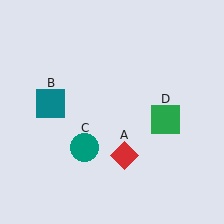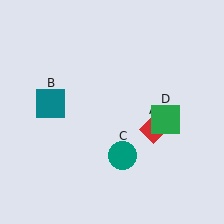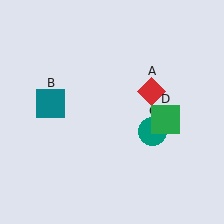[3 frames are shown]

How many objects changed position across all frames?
2 objects changed position: red diamond (object A), teal circle (object C).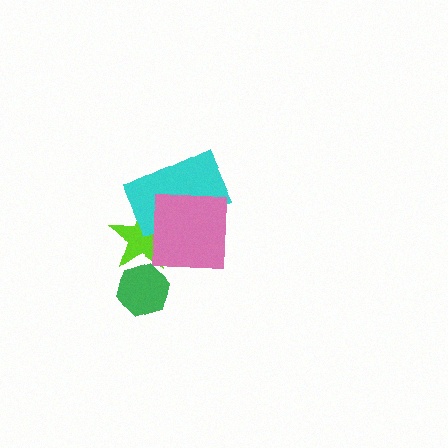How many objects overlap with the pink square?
2 objects overlap with the pink square.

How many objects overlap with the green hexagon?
1 object overlaps with the green hexagon.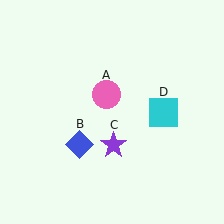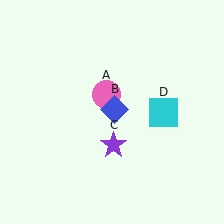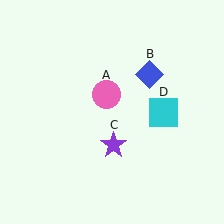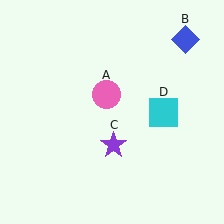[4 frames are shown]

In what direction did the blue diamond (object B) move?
The blue diamond (object B) moved up and to the right.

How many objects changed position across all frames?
1 object changed position: blue diamond (object B).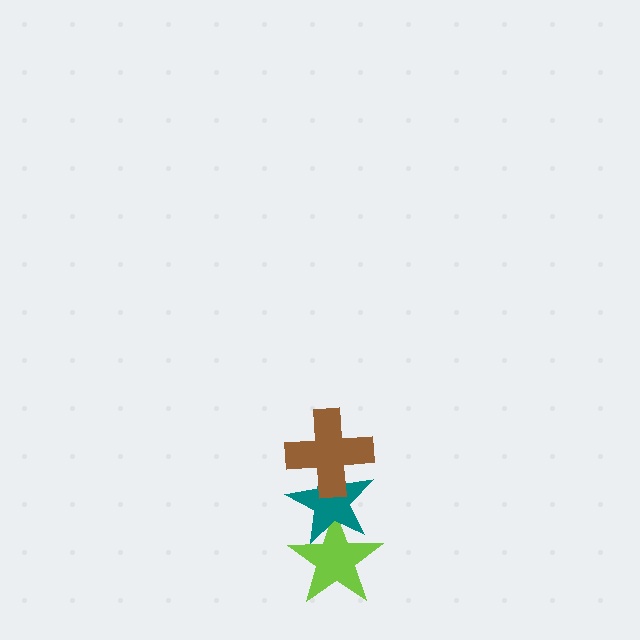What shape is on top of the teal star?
The brown cross is on top of the teal star.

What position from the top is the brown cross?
The brown cross is 1st from the top.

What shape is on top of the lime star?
The teal star is on top of the lime star.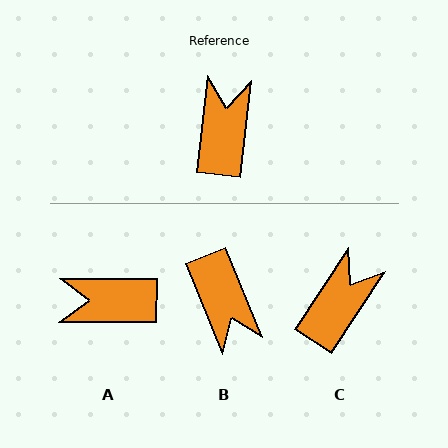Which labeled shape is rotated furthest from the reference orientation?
B, about 152 degrees away.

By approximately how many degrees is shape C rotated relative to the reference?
Approximately 27 degrees clockwise.